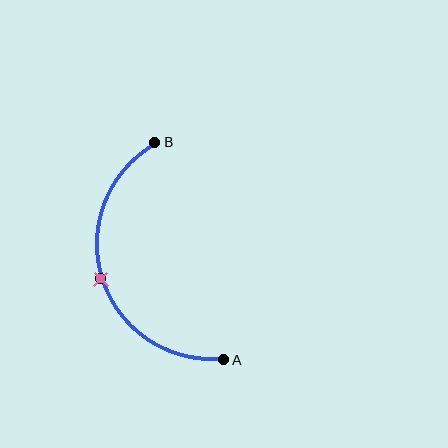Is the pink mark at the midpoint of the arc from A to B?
Yes. The pink mark lies on the arc at equal arc-length from both A and B — it is the arc midpoint.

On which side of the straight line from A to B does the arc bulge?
The arc bulges to the left of the straight line connecting A and B.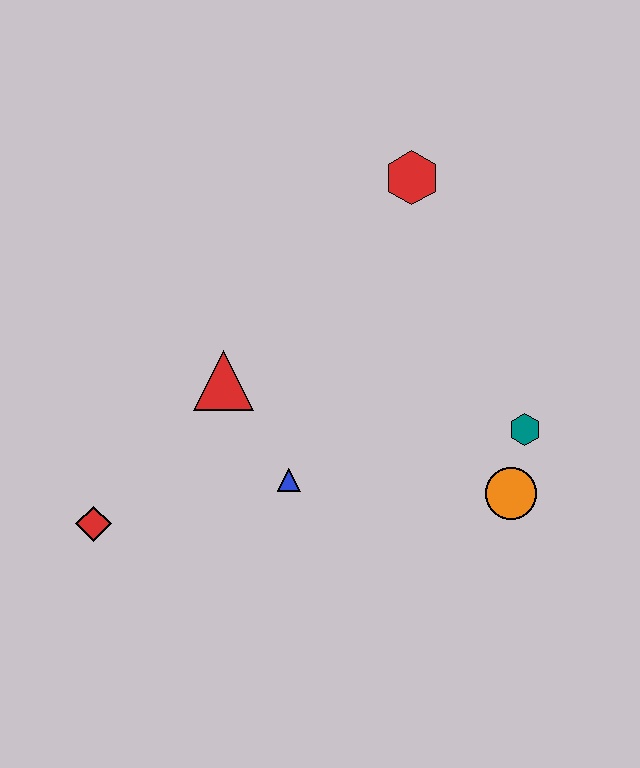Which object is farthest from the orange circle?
The red diamond is farthest from the orange circle.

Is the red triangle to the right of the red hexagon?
No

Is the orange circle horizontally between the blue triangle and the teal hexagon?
Yes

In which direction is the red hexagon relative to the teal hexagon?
The red hexagon is above the teal hexagon.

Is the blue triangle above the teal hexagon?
No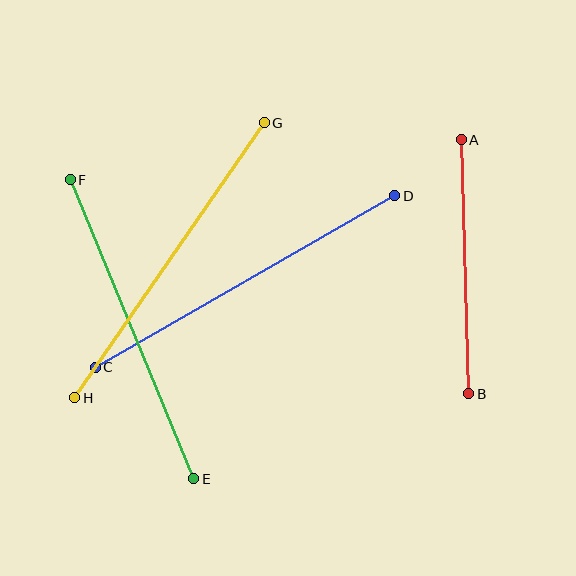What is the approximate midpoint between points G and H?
The midpoint is at approximately (169, 260) pixels.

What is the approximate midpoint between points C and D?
The midpoint is at approximately (245, 282) pixels.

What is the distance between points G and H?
The distance is approximately 334 pixels.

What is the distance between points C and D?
The distance is approximately 345 pixels.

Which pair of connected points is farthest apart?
Points C and D are farthest apart.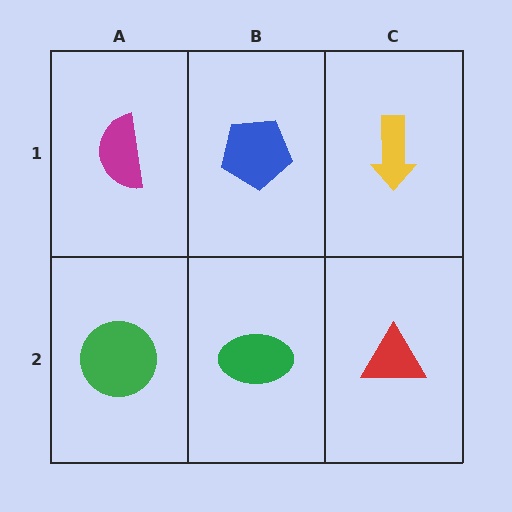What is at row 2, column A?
A green circle.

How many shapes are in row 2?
3 shapes.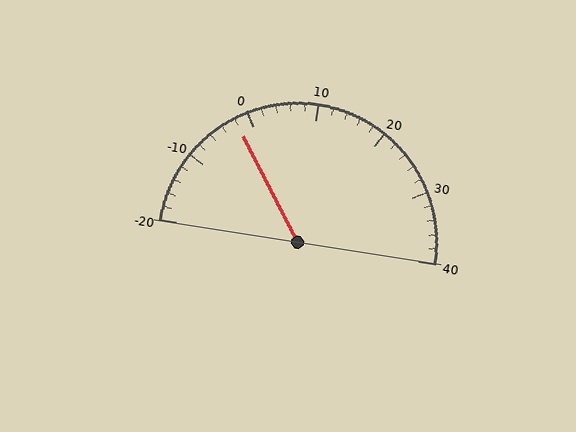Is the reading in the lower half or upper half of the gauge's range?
The reading is in the lower half of the range (-20 to 40).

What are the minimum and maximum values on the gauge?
The gauge ranges from -20 to 40.